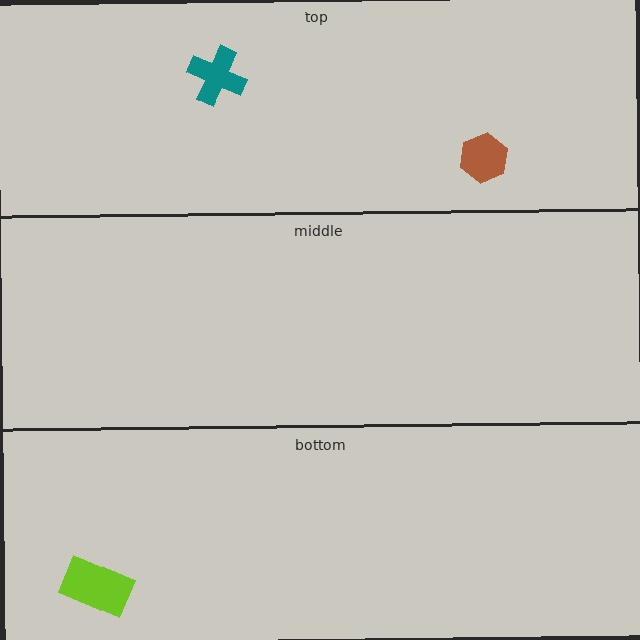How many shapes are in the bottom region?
1.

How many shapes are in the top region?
2.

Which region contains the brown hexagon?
The top region.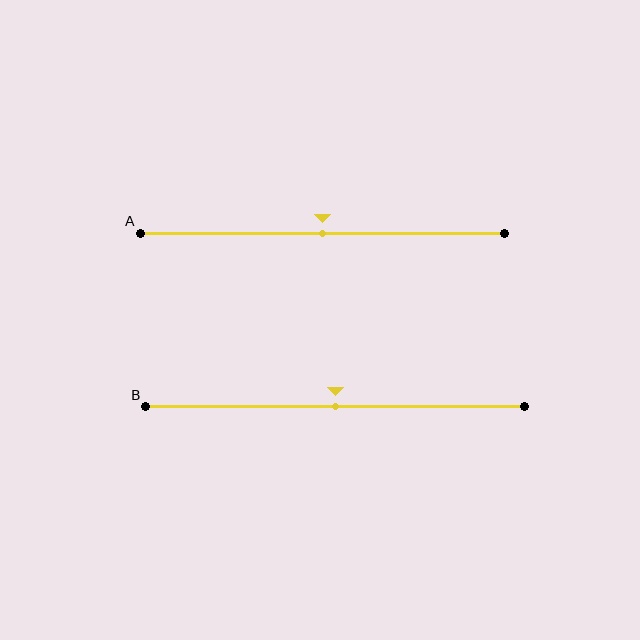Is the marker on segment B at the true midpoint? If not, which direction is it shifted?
Yes, the marker on segment B is at the true midpoint.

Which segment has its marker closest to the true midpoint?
Segment A has its marker closest to the true midpoint.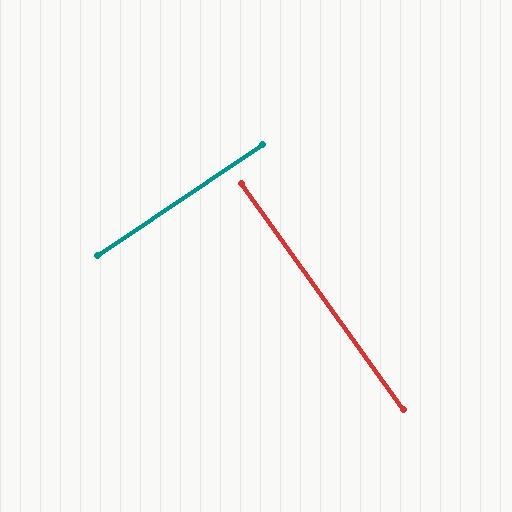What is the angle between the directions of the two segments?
Approximately 89 degrees.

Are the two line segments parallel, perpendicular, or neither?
Perpendicular — they meet at approximately 89°.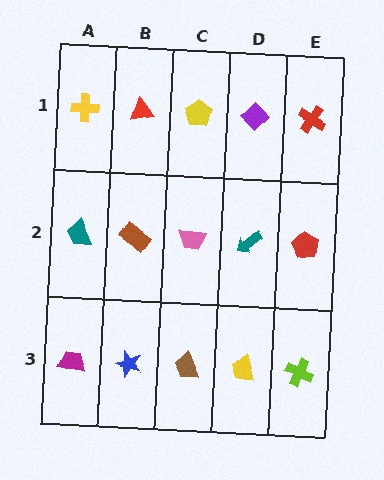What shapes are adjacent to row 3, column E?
A red pentagon (row 2, column E), a yellow trapezoid (row 3, column D).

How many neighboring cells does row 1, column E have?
2.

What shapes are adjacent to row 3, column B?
A brown rectangle (row 2, column B), a magenta trapezoid (row 3, column A), a brown trapezoid (row 3, column C).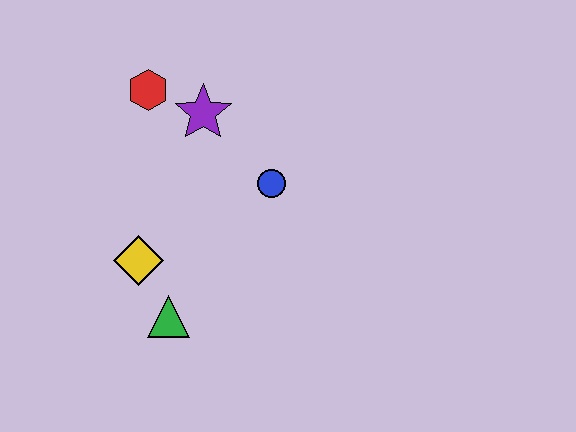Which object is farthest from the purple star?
The green triangle is farthest from the purple star.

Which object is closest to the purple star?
The red hexagon is closest to the purple star.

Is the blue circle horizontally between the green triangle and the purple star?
No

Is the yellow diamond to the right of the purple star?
No